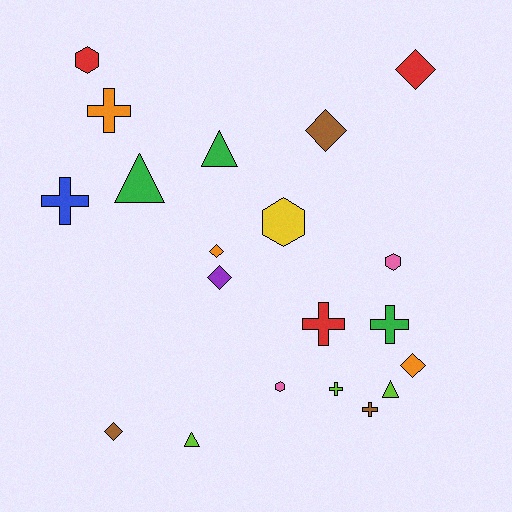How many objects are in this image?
There are 20 objects.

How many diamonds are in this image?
There are 6 diamonds.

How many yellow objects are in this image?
There is 1 yellow object.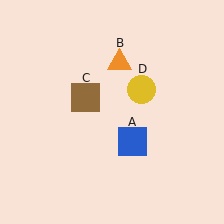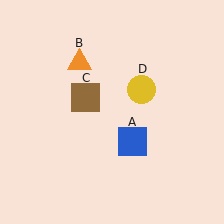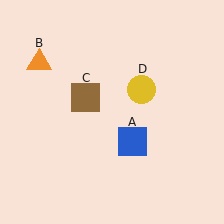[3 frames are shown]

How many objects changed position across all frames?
1 object changed position: orange triangle (object B).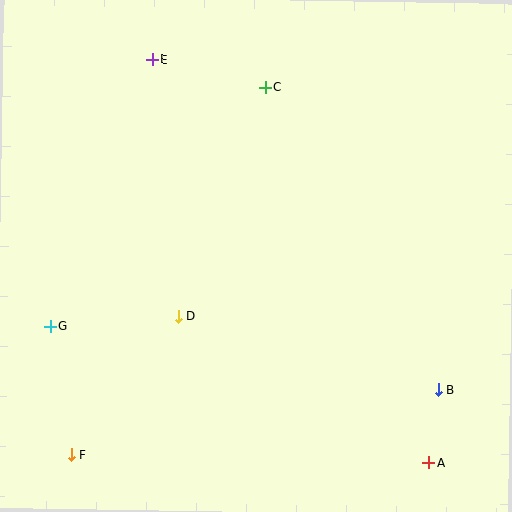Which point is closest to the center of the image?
Point D at (178, 316) is closest to the center.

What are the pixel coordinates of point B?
Point B is at (438, 389).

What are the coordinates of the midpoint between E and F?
The midpoint between E and F is at (112, 257).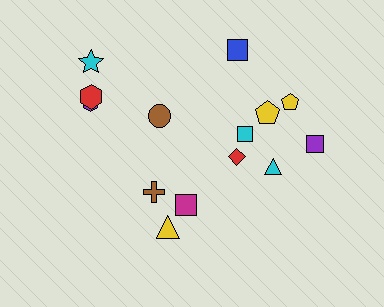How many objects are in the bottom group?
There are 4 objects.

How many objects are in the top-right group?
There are 6 objects.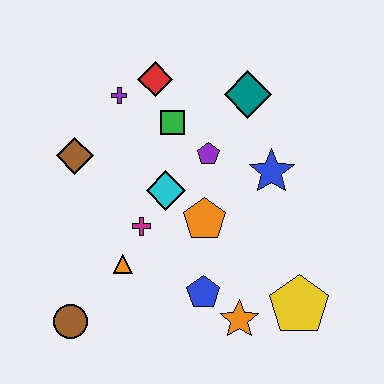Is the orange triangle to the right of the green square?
No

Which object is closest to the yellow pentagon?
The orange star is closest to the yellow pentagon.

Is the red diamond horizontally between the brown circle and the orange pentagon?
Yes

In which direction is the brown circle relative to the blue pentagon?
The brown circle is to the left of the blue pentagon.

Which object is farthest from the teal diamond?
The brown circle is farthest from the teal diamond.